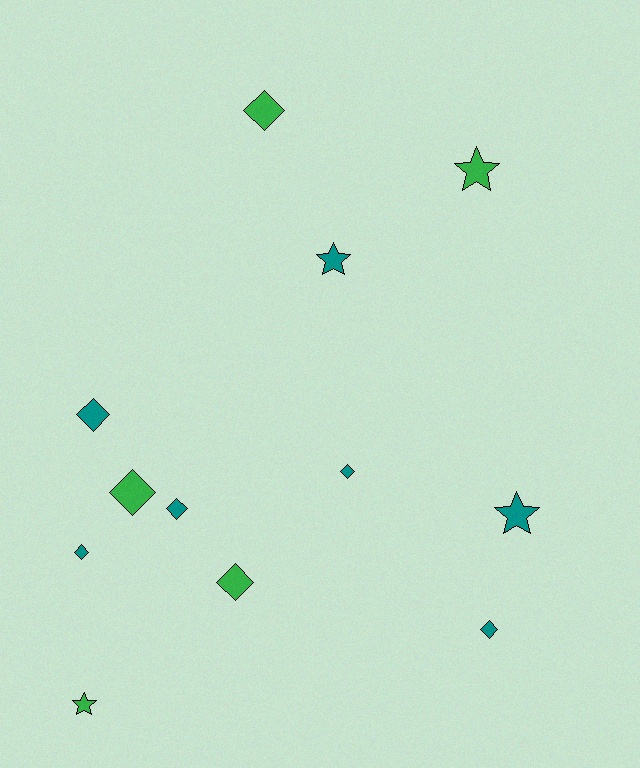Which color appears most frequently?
Teal, with 7 objects.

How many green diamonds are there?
There are 3 green diamonds.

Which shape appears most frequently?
Diamond, with 8 objects.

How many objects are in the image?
There are 12 objects.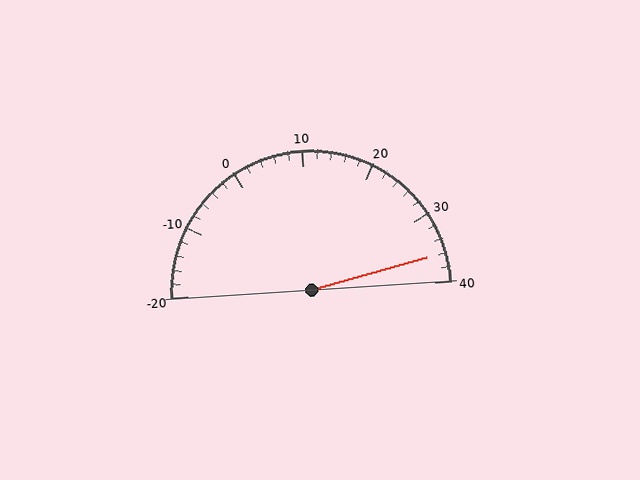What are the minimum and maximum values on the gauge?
The gauge ranges from -20 to 40.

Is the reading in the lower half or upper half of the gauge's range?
The reading is in the upper half of the range (-20 to 40).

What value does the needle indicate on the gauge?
The needle indicates approximately 36.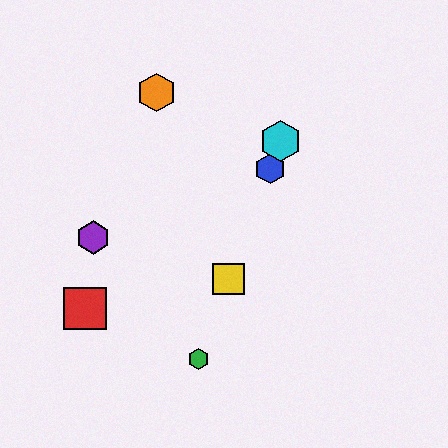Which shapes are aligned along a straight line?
The blue hexagon, the green hexagon, the yellow square, the cyan hexagon are aligned along a straight line.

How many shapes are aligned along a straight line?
4 shapes (the blue hexagon, the green hexagon, the yellow square, the cyan hexagon) are aligned along a straight line.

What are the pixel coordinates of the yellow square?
The yellow square is at (228, 279).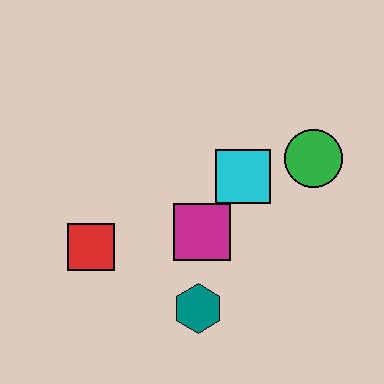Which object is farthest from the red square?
The green circle is farthest from the red square.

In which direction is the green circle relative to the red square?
The green circle is to the right of the red square.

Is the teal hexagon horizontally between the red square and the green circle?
Yes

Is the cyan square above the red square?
Yes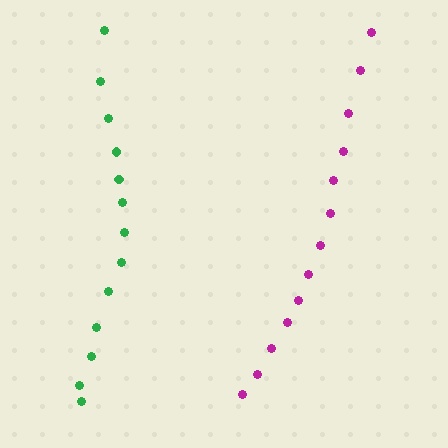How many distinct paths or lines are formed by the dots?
There are 2 distinct paths.